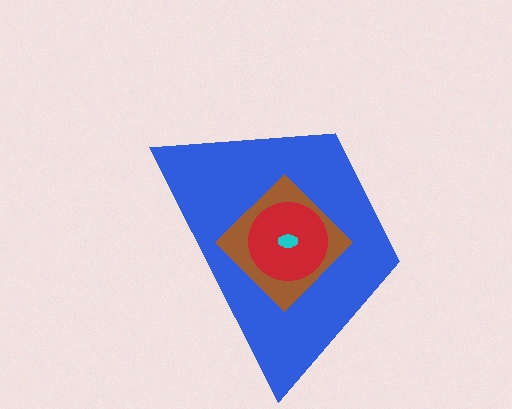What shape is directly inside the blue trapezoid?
The brown diamond.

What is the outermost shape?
The blue trapezoid.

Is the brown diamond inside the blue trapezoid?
Yes.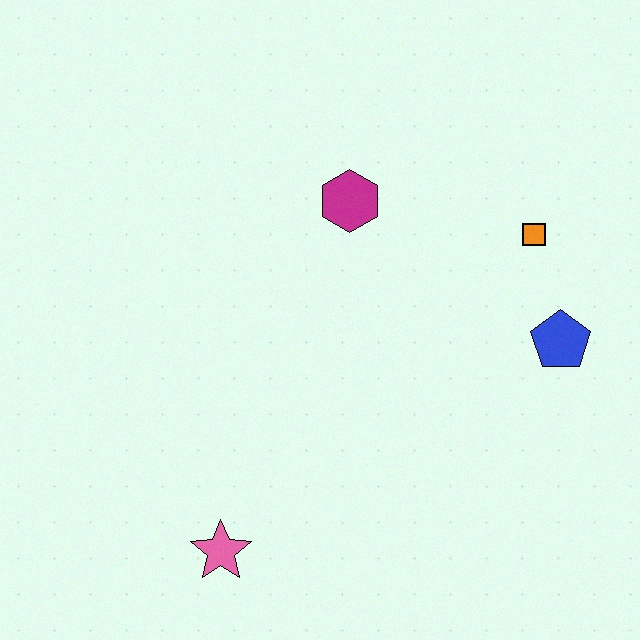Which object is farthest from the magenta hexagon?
The pink star is farthest from the magenta hexagon.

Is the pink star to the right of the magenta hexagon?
No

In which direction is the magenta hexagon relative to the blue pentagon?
The magenta hexagon is to the left of the blue pentagon.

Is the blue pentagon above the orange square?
No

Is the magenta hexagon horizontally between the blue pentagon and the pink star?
Yes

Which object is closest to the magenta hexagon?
The orange square is closest to the magenta hexagon.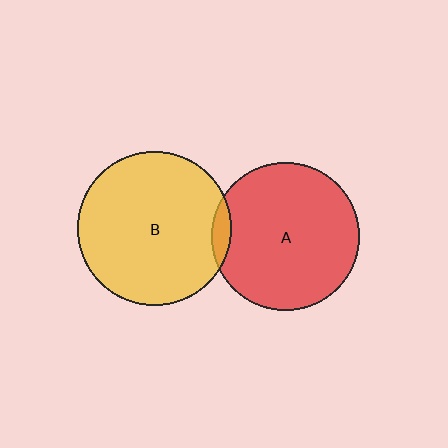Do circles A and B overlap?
Yes.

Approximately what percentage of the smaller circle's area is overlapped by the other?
Approximately 5%.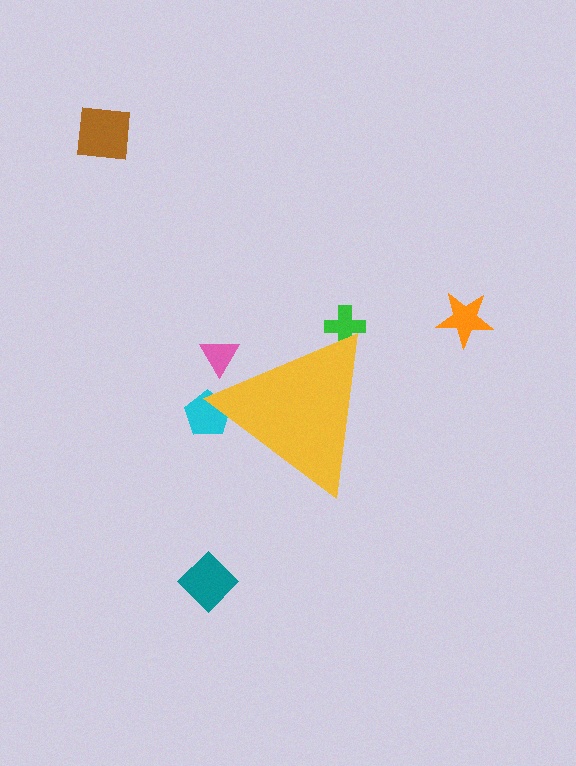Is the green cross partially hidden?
Yes, the green cross is partially hidden behind the yellow triangle.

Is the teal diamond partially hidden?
No, the teal diamond is fully visible.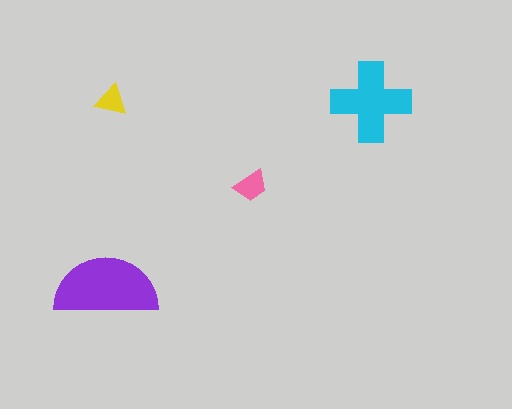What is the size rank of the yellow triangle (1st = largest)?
4th.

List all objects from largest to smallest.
The purple semicircle, the cyan cross, the pink trapezoid, the yellow triangle.